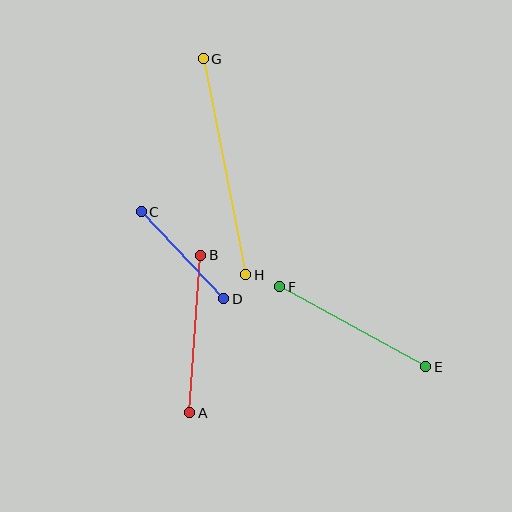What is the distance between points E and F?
The distance is approximately 166 pixels.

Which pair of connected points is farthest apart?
Points G and H are farthest apart.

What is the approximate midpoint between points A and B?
The midpoint is at approximately (195, 334) pixels.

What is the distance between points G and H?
The distance is approximately 220 pixels.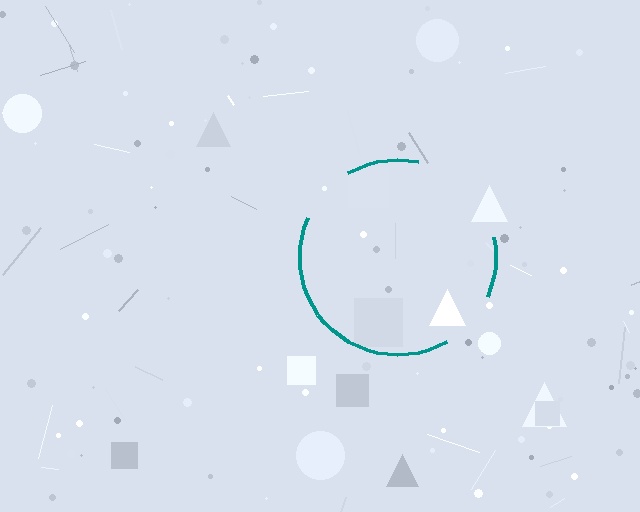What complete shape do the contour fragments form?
The contour fragments form a circle.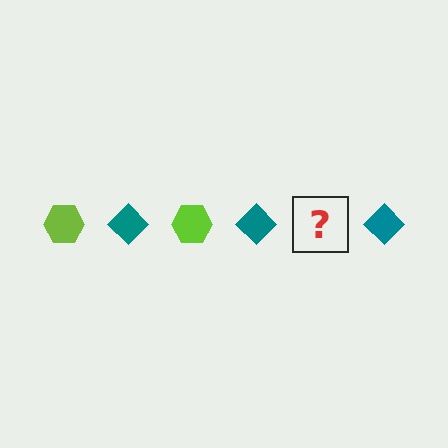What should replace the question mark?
The question mark should be replaced with a lime hexagon.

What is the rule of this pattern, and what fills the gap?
The rule is that the pattern alternates between lime hexagon and teal diamond. The gap should be filled with a lime hexagon.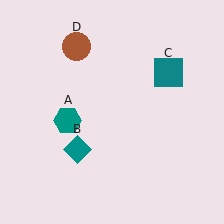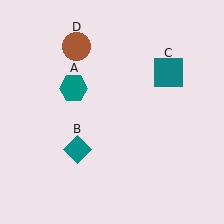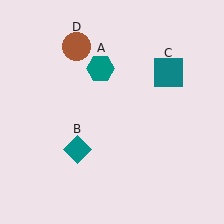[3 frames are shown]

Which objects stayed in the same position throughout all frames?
Teal diamond (object B) and teal square (object C) and brown circle (object D) remained stationary.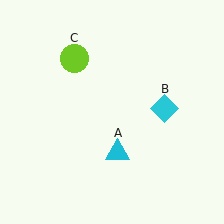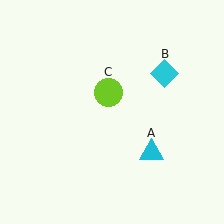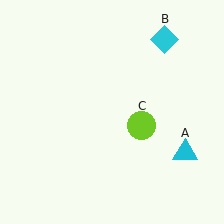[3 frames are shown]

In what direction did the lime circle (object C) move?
The lime circle (object C) moved down and to the right.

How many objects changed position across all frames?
3 objects changed position: cyan triangle (object A), cyan diamond (object B), lime circle (object C).